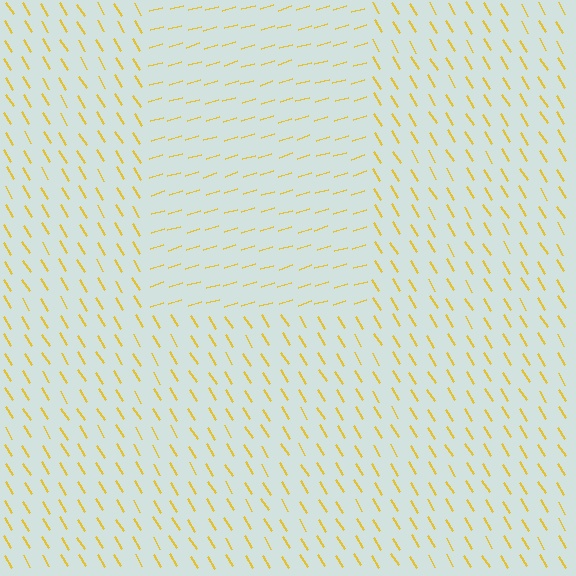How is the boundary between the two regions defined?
The boundary is defined purely by a change in line orientation (approximately 75 degrees difference). All lines are the same color and thickness.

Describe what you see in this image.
The image is filled with small yellow line segments. A rectangle region in the image has lines oriented differently from the surrounding lines, creating a visible texture boundary.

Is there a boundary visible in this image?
Yes, there is a texture boundary formed by a change in line orientation.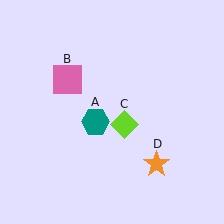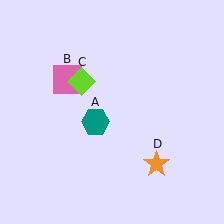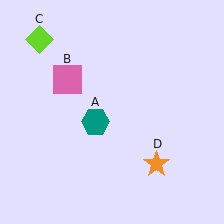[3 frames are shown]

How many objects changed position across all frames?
1 object changed position: lime diamond (object C).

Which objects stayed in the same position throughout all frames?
Teal hexagon (object A) and pink square (object B) and orange star (object D) remained stationary.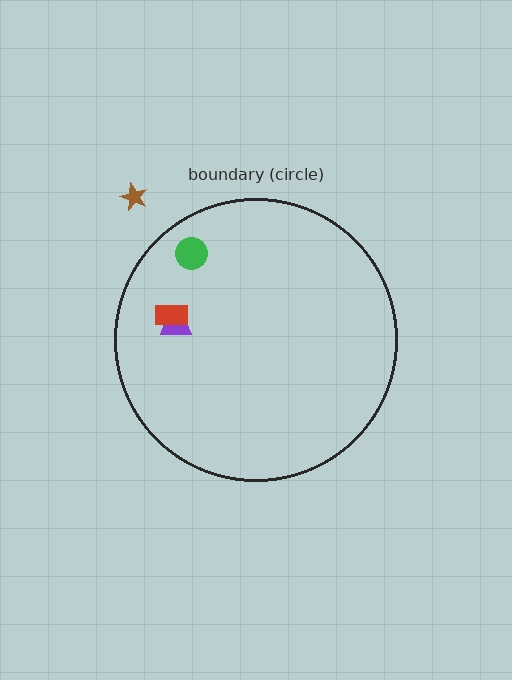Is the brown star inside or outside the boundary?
Outside.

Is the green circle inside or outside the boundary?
Inside.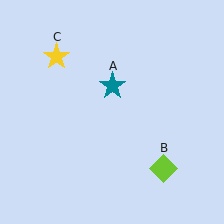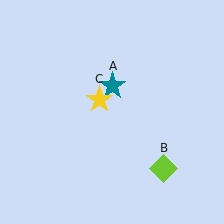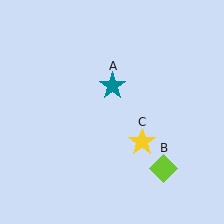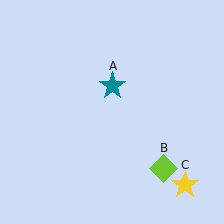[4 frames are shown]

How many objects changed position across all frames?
1 object changed position: yellow star (object C).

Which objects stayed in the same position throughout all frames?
Teal star (object A) and lime diamond (object B) remained stationary.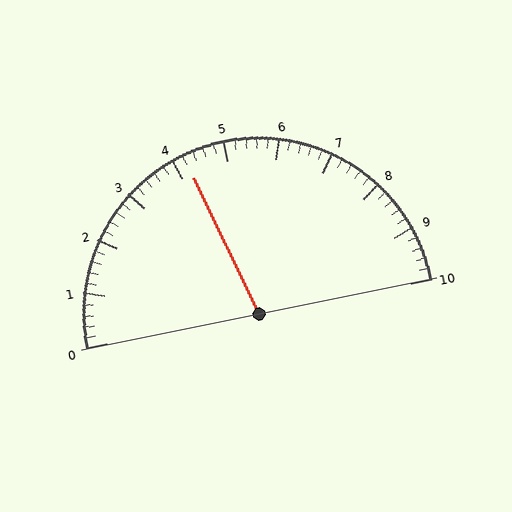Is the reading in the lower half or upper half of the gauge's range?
The reading is in the lower half of the range (0 to 10).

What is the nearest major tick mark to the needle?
The nearest major tick mark is 4.